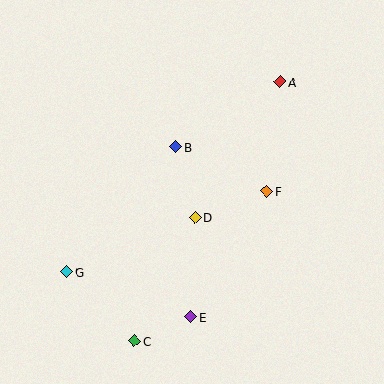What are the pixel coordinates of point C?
Point C is at (134, 341).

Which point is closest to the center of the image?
Point D at (195, 217) is closest to the center.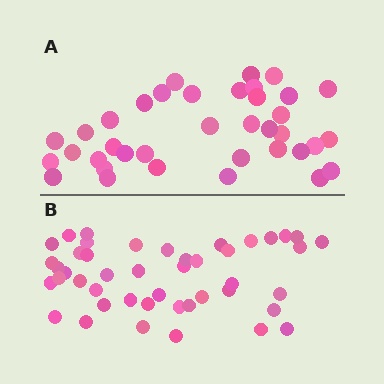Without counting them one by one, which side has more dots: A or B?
Region B (the bottom region) has more dots.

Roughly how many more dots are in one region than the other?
Region B has roughly 8 or so more dots than region A.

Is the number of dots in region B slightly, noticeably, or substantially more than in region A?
Region B has only slightly more — the two regions are fairly close. The ratio is roughly 1.2 to 1.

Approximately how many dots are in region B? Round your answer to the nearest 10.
About 40 dots. (The exact count is 45, which rounds to 40.)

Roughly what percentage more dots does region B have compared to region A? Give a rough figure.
About 20% more.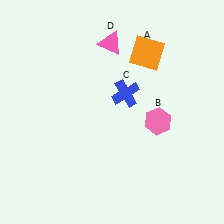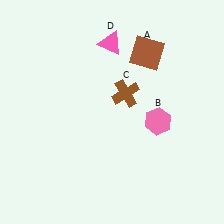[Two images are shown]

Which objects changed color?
A changed from orange to brown. C changed from blue to brown.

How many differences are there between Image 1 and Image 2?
There are 2 differences between the two images.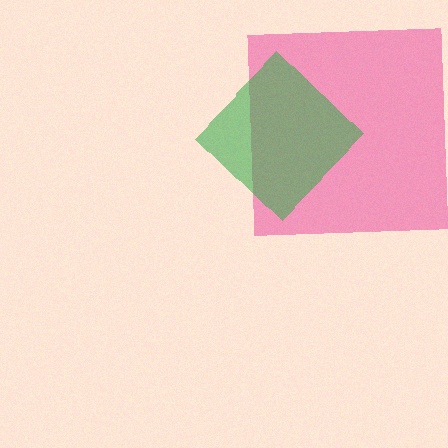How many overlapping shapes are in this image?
There are 2 overlapping shapes in the image.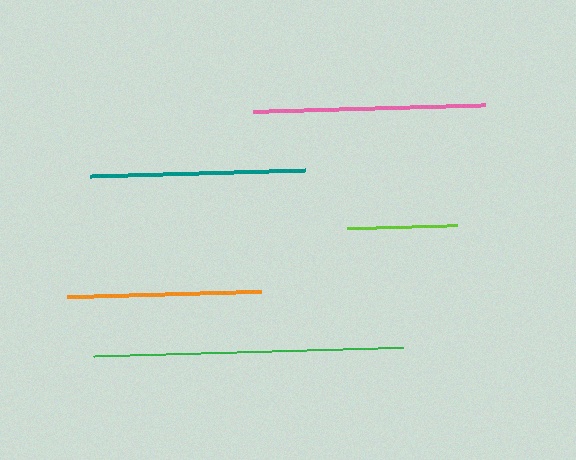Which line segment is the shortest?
The lime line is the shortest at approximately 110 pixels.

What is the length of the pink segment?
The pink segment is approximately 232 pixels long.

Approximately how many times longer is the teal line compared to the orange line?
The teal line is approximately 1.1 times the length of the orange line.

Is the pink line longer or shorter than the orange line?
The pink line is longer than the orange line.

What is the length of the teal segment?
The teal segment is approximately 216 pixels long.